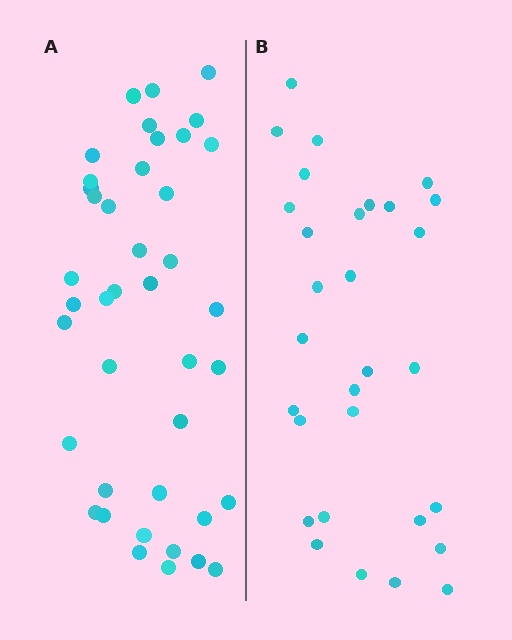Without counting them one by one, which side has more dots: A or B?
Region A (the left region) has more dots.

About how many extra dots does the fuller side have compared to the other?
Region A has roughly 12 or so more dots than region B.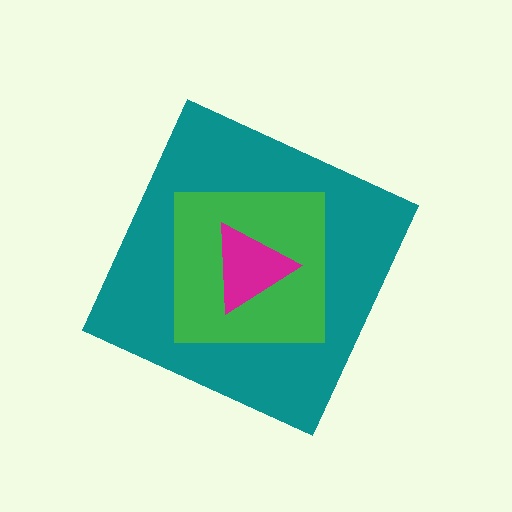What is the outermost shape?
The teal diamond.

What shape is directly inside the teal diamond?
The green square.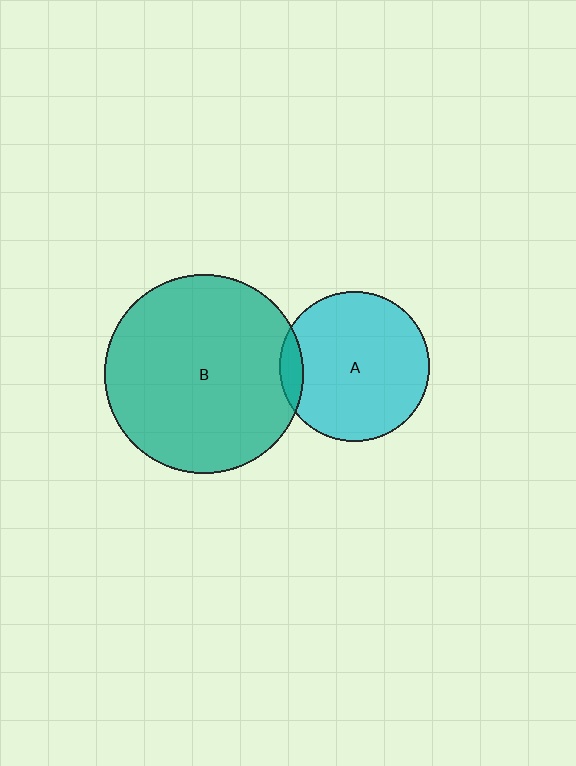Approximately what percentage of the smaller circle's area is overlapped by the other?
Approximately 10%.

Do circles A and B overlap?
Yes.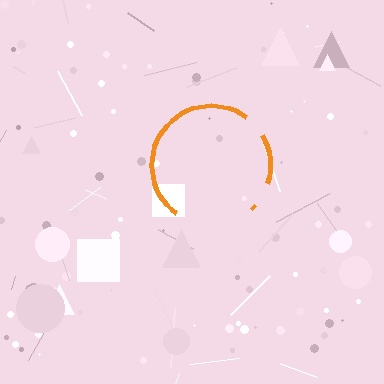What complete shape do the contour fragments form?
The contour fragments form a circle.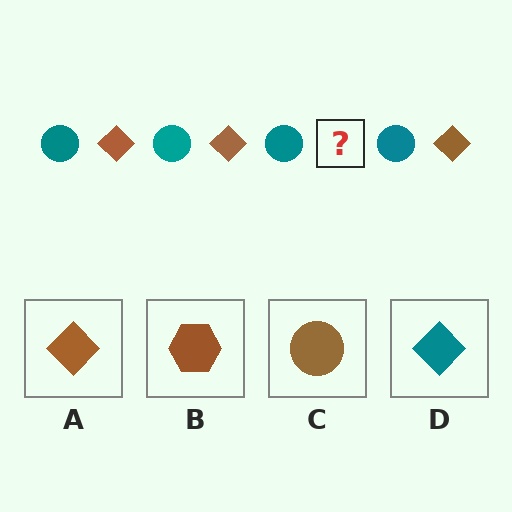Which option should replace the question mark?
Option A.